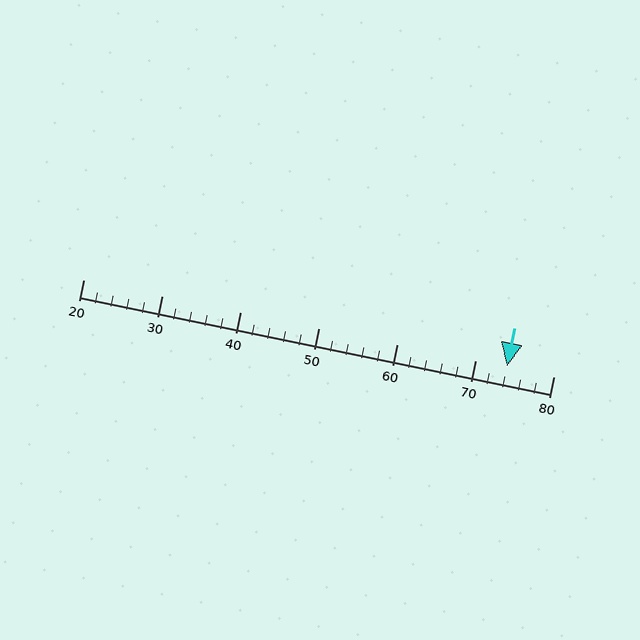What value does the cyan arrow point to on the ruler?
The cyan arrow points to approximately 74.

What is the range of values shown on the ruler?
The ruler shows values from 20 to 80.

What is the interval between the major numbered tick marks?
The major tick marks are spaced 10 units apart.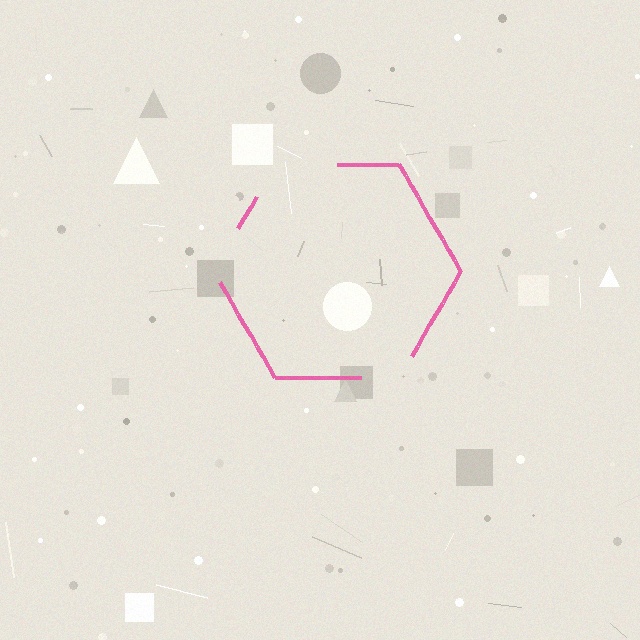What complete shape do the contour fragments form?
The contour fragments form a hexagon.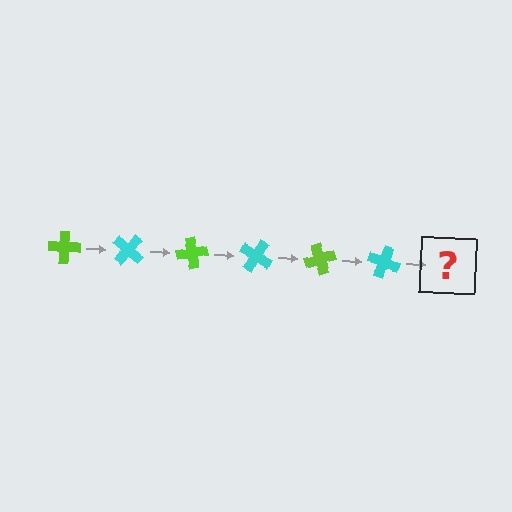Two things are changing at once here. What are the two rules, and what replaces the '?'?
The two rules are that it rotates 40 degrees each step and the color cycles through lime and cyan. The '?' should be a lime cross, rotated 240 degrees from the start.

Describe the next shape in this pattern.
It should be a lime cross, rotated 240 degrees from the start.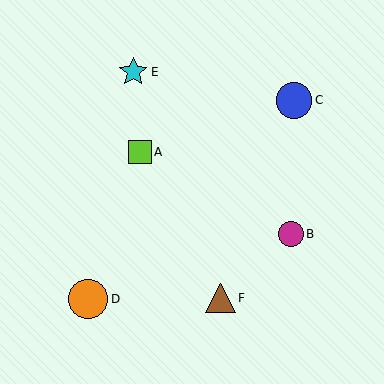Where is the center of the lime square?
The center of the lime square is at (140, 152).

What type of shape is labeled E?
Shape E is a cyan star.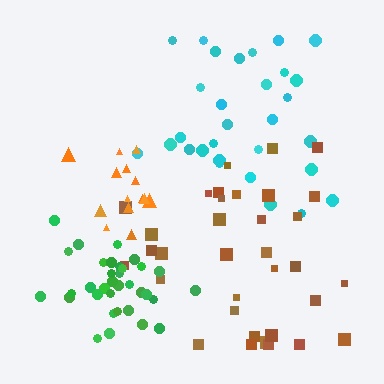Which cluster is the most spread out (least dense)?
Brown.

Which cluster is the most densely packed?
Green.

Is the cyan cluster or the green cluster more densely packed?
Green.